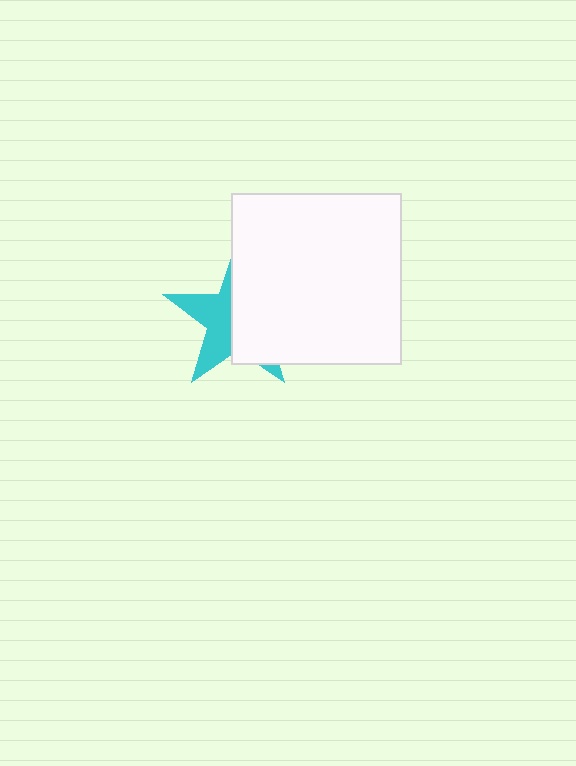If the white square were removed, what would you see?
You would see the complete cyan star.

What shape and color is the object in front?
The object in front is a white square.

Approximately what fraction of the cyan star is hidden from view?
Roughly 56% of the cyan star is hidden behind the white square.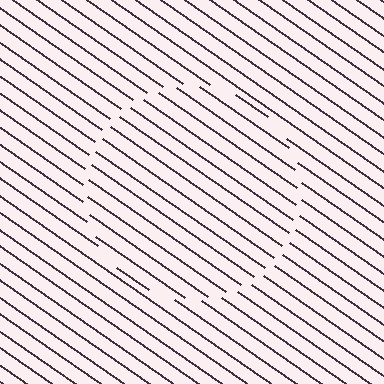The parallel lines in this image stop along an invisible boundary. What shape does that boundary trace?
An illusory circle. The interior of the shape contains the same grating, shifted by half a period — the contour is defined by the phase discontinuity where line-ends from the inner and outer gratings abut.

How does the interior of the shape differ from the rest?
The interior of the shape contains the same grating, shifted by half a period — the contour is defined by the phase discontinuity where line-ends from the inner and outer gratings abut.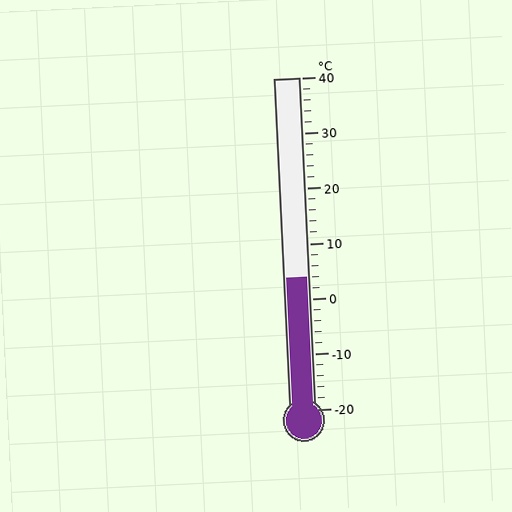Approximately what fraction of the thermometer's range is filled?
The thermometer is filled to approximately 40% of its range.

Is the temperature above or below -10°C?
The temperature is above -10°C.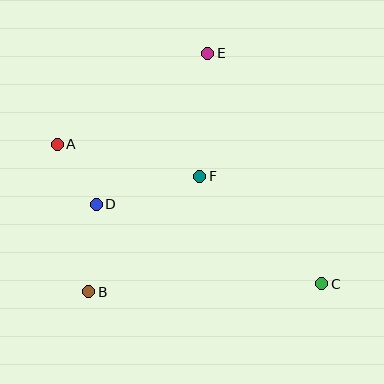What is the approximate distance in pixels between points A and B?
The distance between A and B is approximately 151 pixels.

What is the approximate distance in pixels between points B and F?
The distance between B and F is approximately 160 pixels.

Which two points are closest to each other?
Points A and D are closest to each other.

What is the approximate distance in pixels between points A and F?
The distance between A and F is approximately 146 pixels.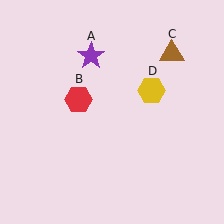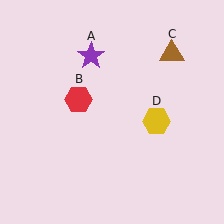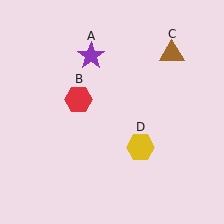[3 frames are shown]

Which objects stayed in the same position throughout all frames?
Purple star (object A) and red hexagon (object B) and brown triangle (object C) remained stationary.